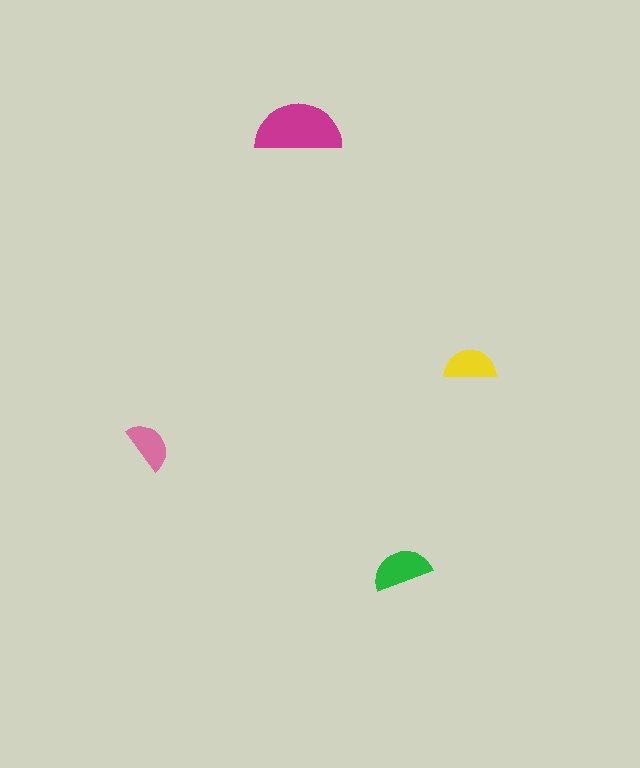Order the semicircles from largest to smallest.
the magenta one, the green one, the yellow one, the pink one.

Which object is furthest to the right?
The yellow semicircle is rightmost.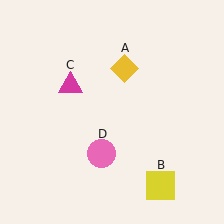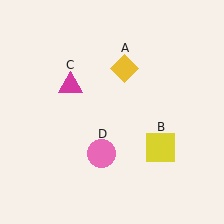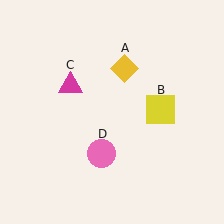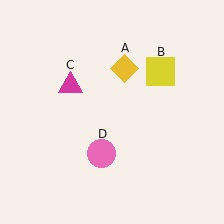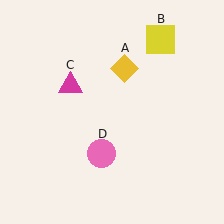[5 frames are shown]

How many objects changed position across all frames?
1 object changed position: yellow square (object B).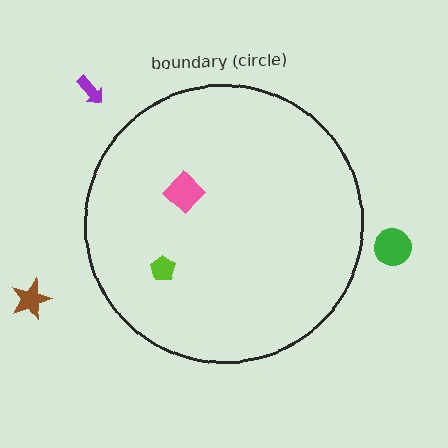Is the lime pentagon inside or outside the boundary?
Inside.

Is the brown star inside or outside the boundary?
Outside.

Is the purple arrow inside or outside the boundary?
Outside.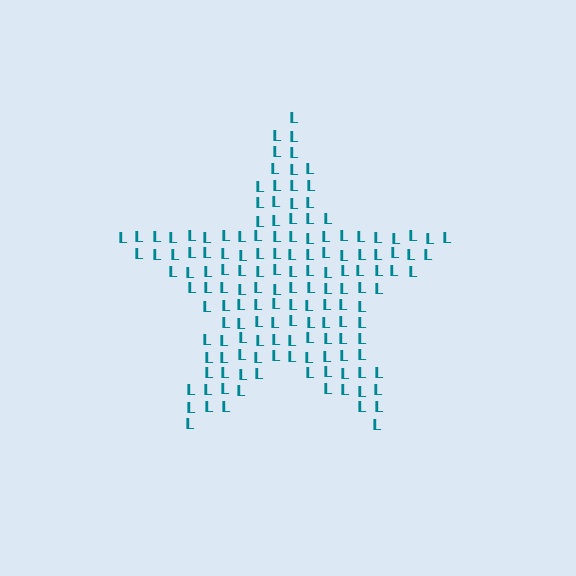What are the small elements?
The small elements are letter L's.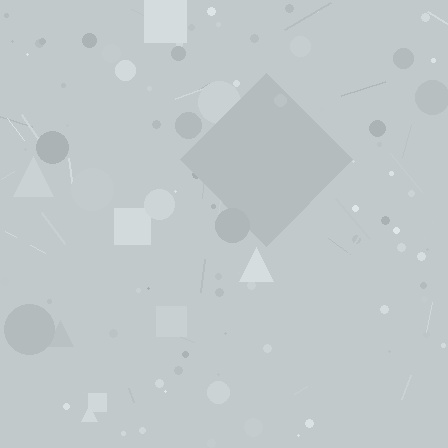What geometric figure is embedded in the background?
A diamond is embedded in the background.